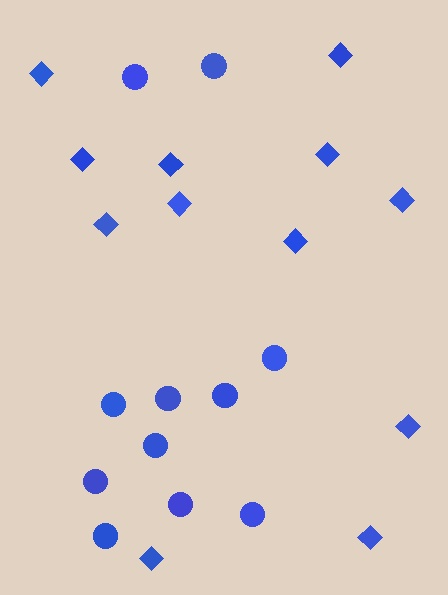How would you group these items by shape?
There are 2 groups: one group of circles (11) and one group of diamonds (12).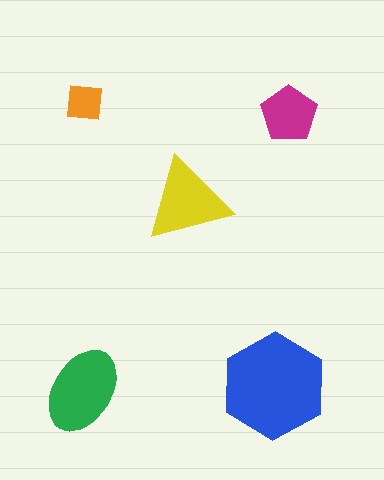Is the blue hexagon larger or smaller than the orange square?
Larger.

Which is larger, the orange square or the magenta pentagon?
The magenta pentagon.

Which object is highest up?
The orange square is topmost.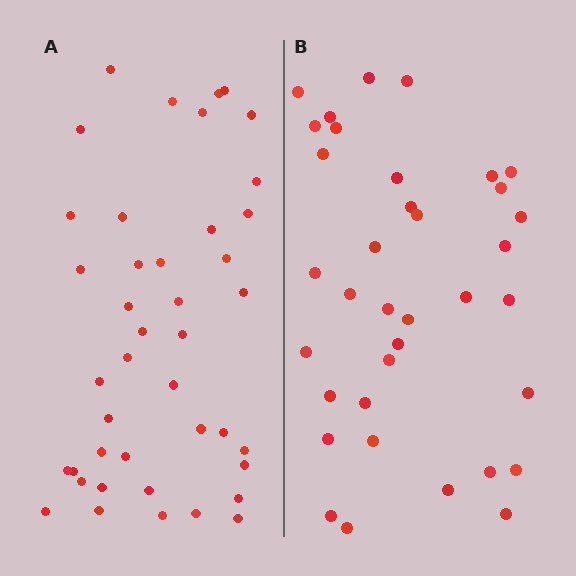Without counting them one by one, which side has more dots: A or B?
Region A (the left region) has more dots.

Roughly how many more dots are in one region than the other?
Region A has about 6 more dots than region B.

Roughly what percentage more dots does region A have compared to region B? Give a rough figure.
About 15% more.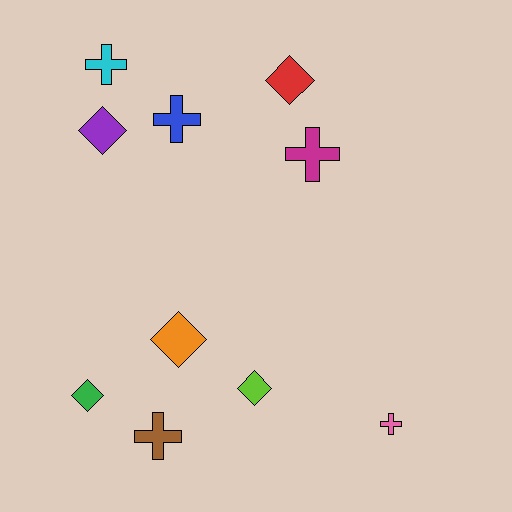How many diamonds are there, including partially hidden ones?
There are 5 diamonds.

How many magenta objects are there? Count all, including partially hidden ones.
There is 1 magenta object.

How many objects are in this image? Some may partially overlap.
There are 10 objects.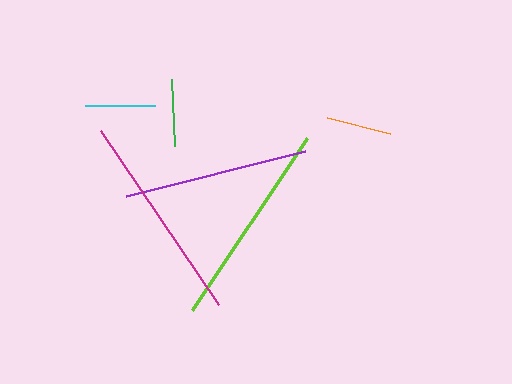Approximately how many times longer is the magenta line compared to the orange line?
The magenta line is approximately 3.2 times the length of the orange line.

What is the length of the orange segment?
The orange segment is approximately 65 pixels long.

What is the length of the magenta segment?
The magenta segment is approximately 210 pixels long.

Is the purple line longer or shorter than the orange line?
The purple line is longer than the orange line.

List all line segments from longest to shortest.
From longest to shortest: magenta, lime, purple, cyan, green, orange.